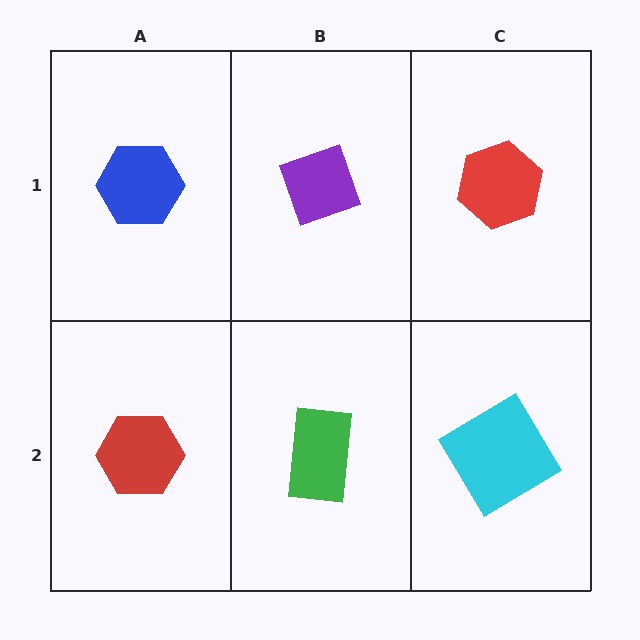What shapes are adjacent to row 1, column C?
A cyan diamond (row 2, column C), a purple diamond (row 1, column B).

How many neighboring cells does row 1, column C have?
2.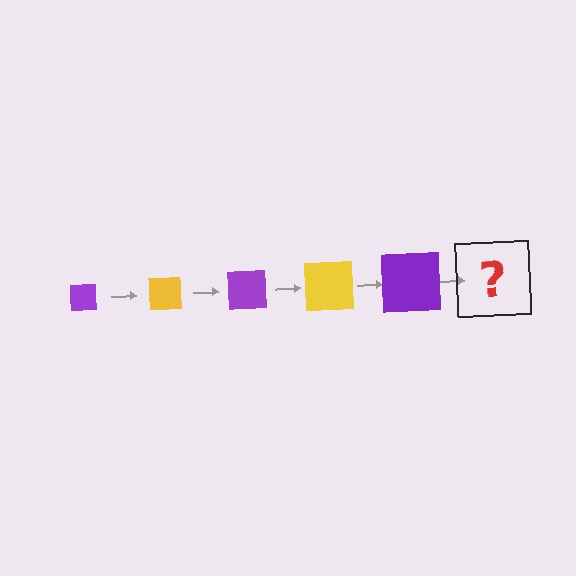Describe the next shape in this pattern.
It should be a yellow square, larger than the previous one.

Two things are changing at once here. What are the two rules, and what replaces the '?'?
The two rules are that the square grows larger each step and the color cycles through purple and yellow. The '?' should be a yellow square, larger than the previous one.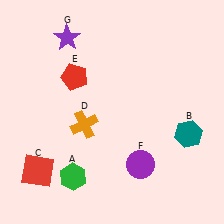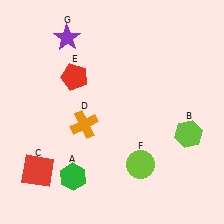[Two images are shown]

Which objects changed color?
B changed from teal to lime. F changed from purple to lime.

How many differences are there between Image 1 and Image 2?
There are 2 differences between the two images.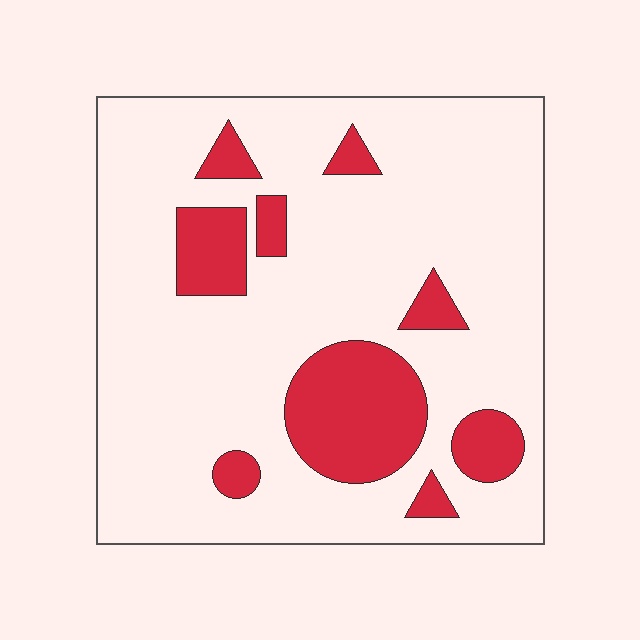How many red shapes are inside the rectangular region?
9.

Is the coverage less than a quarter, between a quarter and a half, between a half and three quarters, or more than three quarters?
Less than a quarter.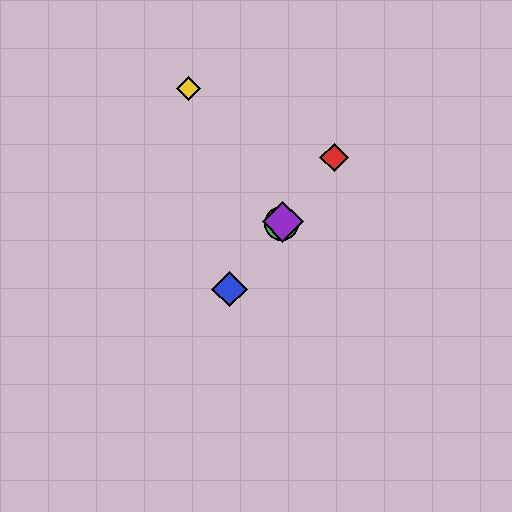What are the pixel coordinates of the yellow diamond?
The yellow diamond is at (188, 88).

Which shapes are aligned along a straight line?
The red diamond, the blue diamond, the green circle, the purple diamond are aligned along a straight line.